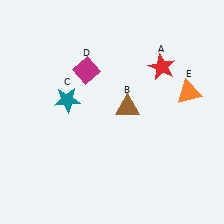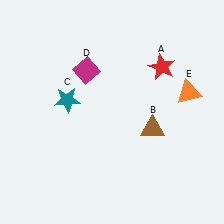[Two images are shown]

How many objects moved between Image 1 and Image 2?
1 object moved between the two images.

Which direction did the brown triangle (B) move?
The brown triangle (B) moved right.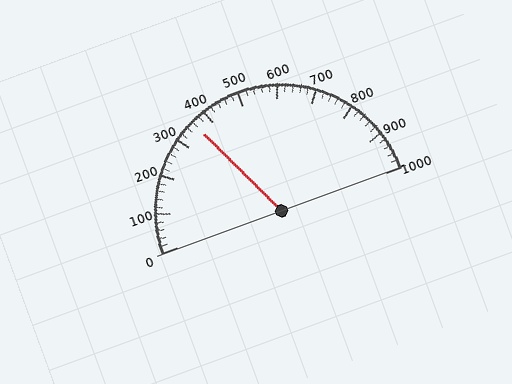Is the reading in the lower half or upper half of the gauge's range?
The reading is in the lower half of the range (0 to 1000).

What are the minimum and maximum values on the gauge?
The gauge ranges from 0 to 1000.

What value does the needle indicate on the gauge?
The needle indicates approximately 360.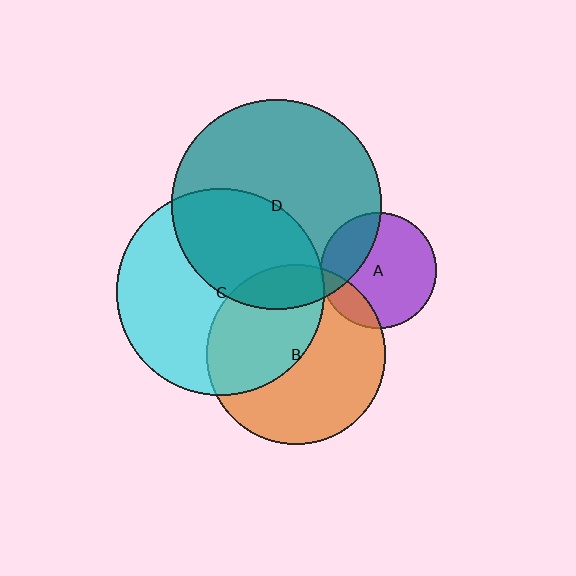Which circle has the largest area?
Circle D (teal).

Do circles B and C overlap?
Yes.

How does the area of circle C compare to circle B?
Approximately 1.3 times.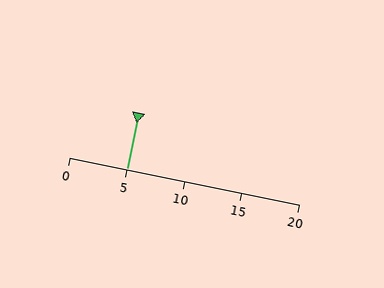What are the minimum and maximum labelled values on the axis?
The axis runs from 0 to 20.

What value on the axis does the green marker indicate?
The marker indicates approximately 5.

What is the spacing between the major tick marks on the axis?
The major ticks are spaced 5 apart.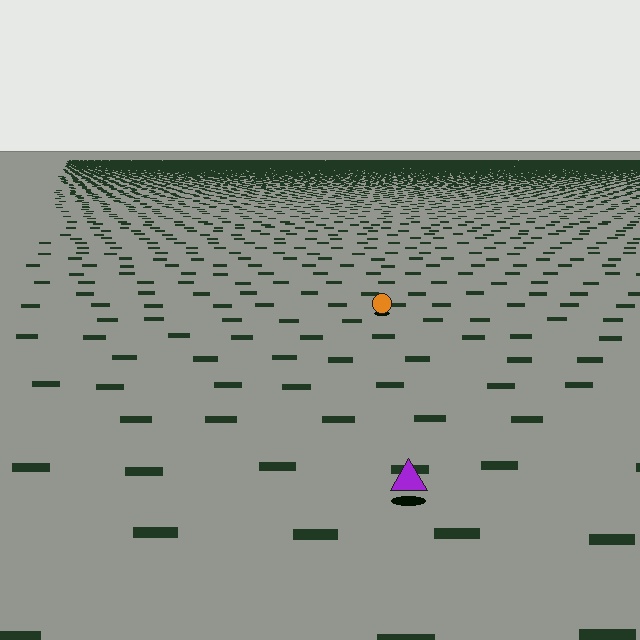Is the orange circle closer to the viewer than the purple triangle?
No. The purple triangle is closer — you can tell from the texture gradient: the ground texture is coarser near it.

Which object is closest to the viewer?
The purple triangle is closest. The texture marks near it are larger and more spread out.